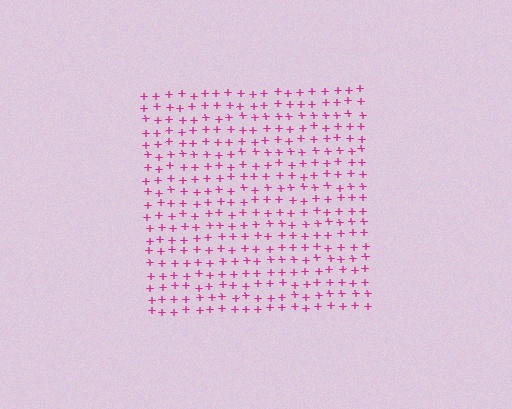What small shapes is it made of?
It is made of small plus signs.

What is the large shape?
The large shape is a square.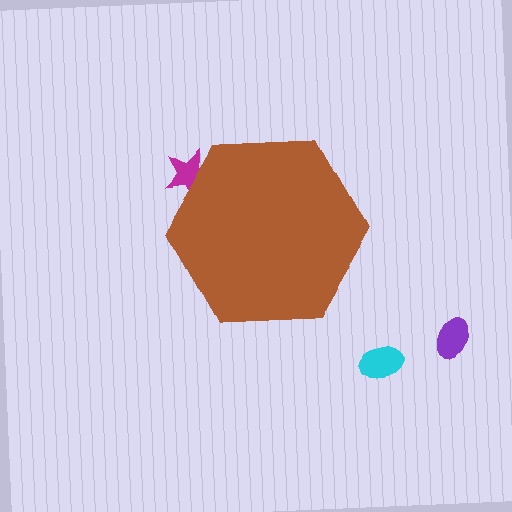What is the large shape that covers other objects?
A brown hexagon.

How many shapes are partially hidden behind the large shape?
1 shape is partially hidden.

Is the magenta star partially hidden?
Yes, the magenta star is partially hidden behind the brown hexagon.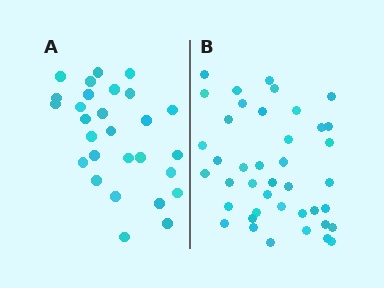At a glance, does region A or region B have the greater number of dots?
Region B (the right region) has more dots.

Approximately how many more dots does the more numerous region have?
Region B has approximately 15 more dots than region A.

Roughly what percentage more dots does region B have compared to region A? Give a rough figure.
About 45% more.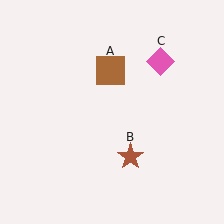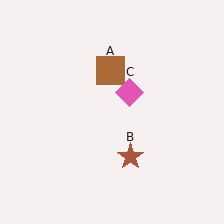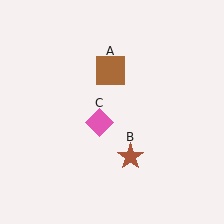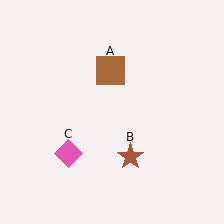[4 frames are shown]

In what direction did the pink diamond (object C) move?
The pink diamond (object C) moved down and to the left.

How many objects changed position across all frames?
1 object changed position: pink diamond (object C).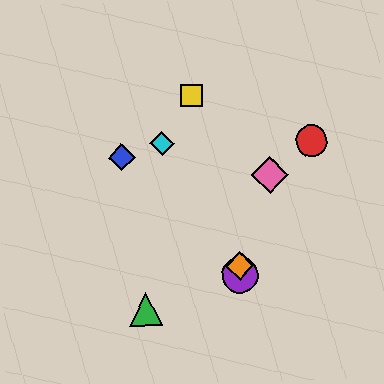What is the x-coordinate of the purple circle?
The purple circle is at x≈240.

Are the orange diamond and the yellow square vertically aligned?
No, the orange diamond is at x≈240 and the yellow square is at x≈191.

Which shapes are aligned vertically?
The purple circle, the orange diamond are aligned vertically.